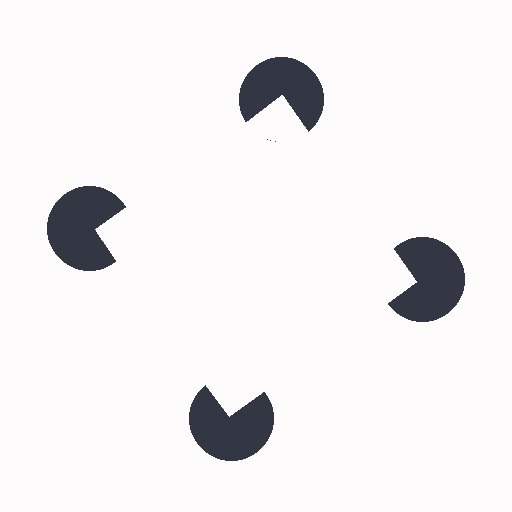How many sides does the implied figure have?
4 sides.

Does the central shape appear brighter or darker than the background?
It typically appears slightly brighter than the background, even though no actual brightness change is drawn.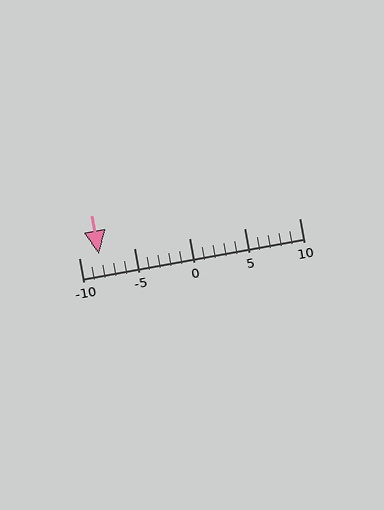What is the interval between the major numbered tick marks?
The major tick marks are spaced 5 units apart.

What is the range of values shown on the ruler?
The ruler shows values from -10 to 10.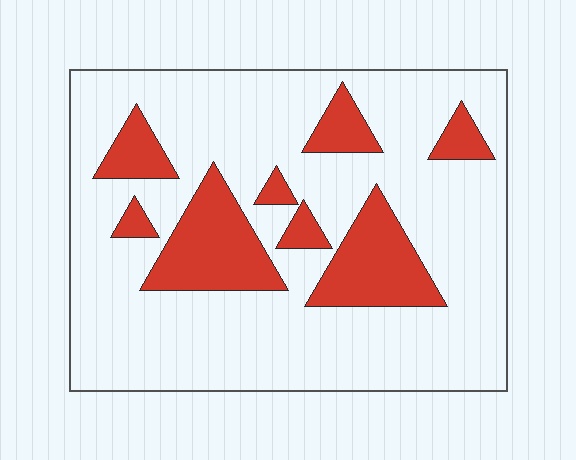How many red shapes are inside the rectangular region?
8.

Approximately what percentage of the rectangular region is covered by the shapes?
Approximately 20%.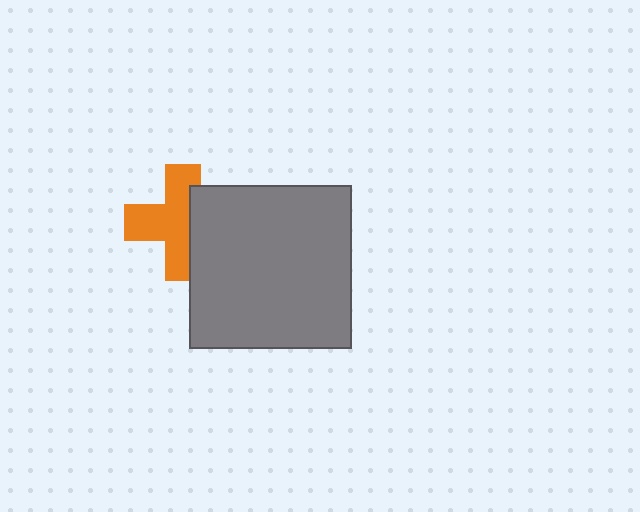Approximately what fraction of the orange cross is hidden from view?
Roughly 36% of the orange cross is hidden behind the gray square.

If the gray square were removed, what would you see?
You would see the complete orange cross.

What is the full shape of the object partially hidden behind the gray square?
The partially hidden object is an orange cross.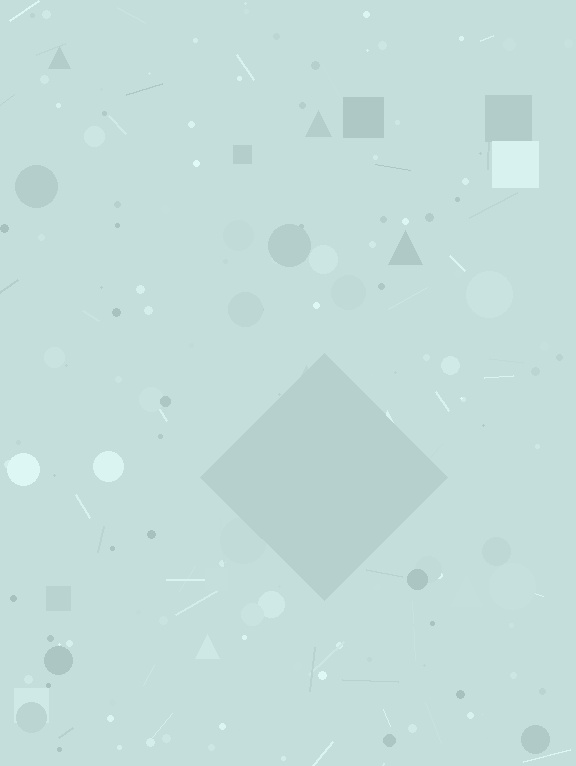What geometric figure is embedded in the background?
A diamond is embedded in the background.